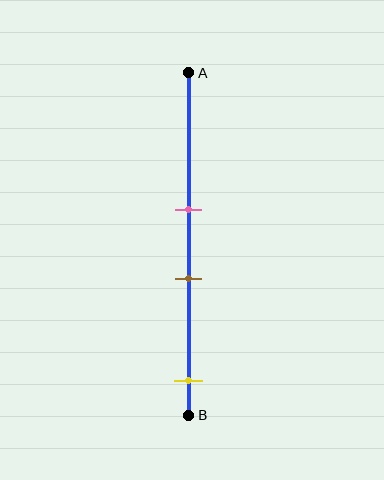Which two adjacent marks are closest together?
The pink and brown marks are the closest adjacent pair.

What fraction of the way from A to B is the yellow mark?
The yellow mark is approximately 90% (0.9) of the way from A to B.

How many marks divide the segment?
There are 3 marks dividing the segment.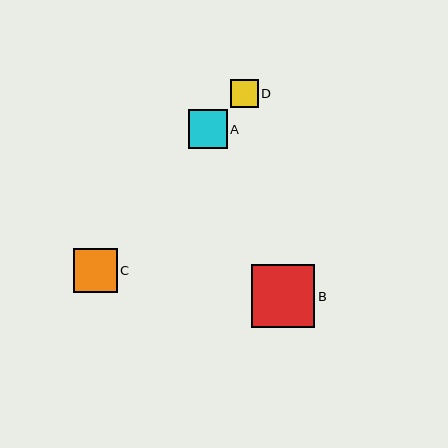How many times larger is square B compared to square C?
Square B is approximately 1.4 times the size of square C.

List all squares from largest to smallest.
From largest to smallest: B, C, A, D.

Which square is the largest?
Square B is the largest with a size of approximately 63 pixels.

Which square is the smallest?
Square D is the smallest with a size of approximately 28 pixels.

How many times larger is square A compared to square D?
Square A is approximately 1.4 times the size of square D.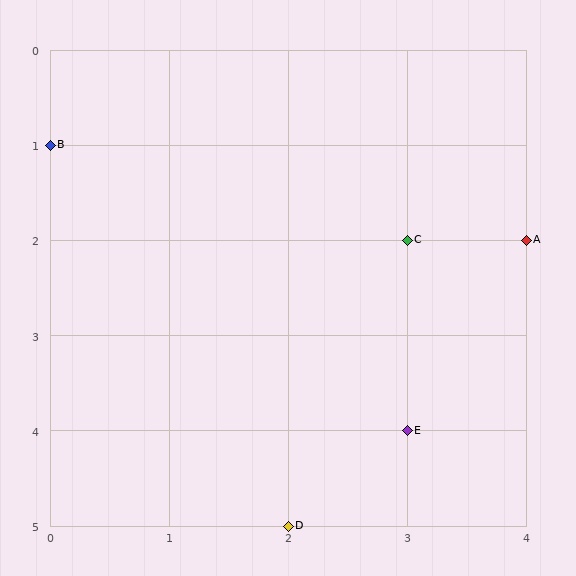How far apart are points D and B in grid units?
Points D and B are 2 columns and 4 rows apart (about 4.5 grid units diagonally).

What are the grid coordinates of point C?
Point C is at grid coordinates (3, 2).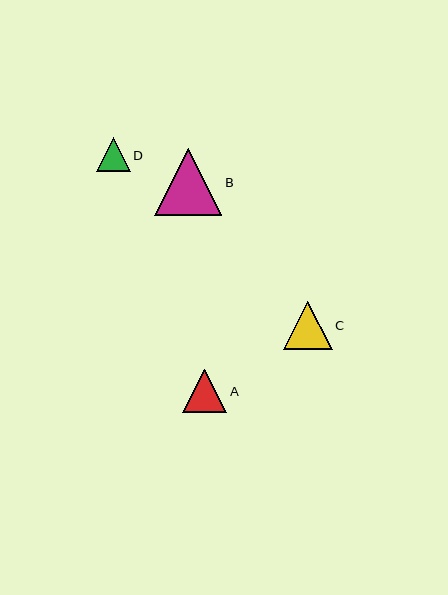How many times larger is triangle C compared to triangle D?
Triangle C is approximately 1.5 times the size of triangle D.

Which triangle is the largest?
Triangle B is the largest with a size of approximately 67 pixels.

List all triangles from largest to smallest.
From largest to smallest: B, C, A, D.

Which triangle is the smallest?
Triangle D is the smallest with a size of approximately 33 pixels.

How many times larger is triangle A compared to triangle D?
Triangle A is approximately 1.3 times the size of triangle D.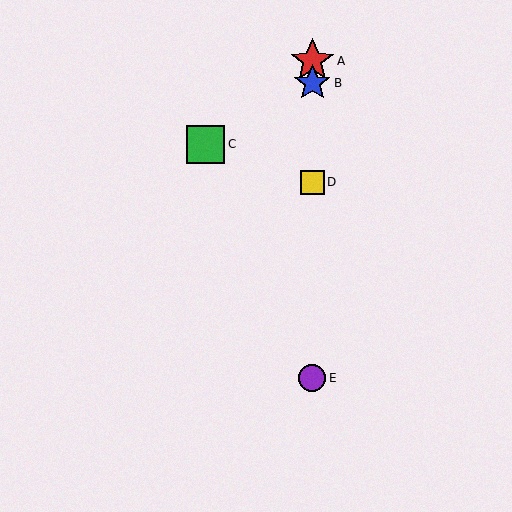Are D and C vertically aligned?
No, D is at x≈312 and C is at x≈206.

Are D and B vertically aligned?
Yes, both are at x≈312.